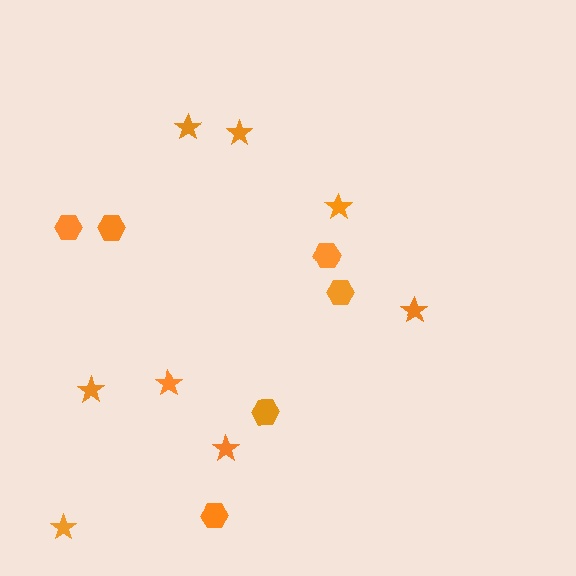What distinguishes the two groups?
There are 2 groups: one group of stars (8) and one group of hexagons (6).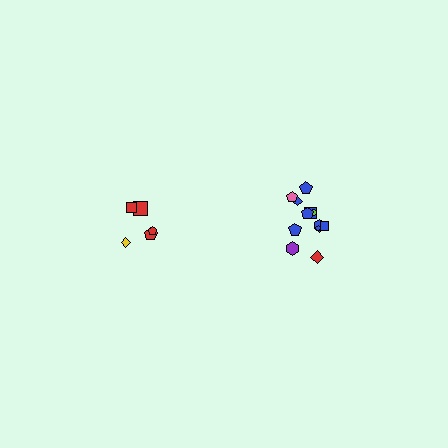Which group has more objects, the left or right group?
The right group.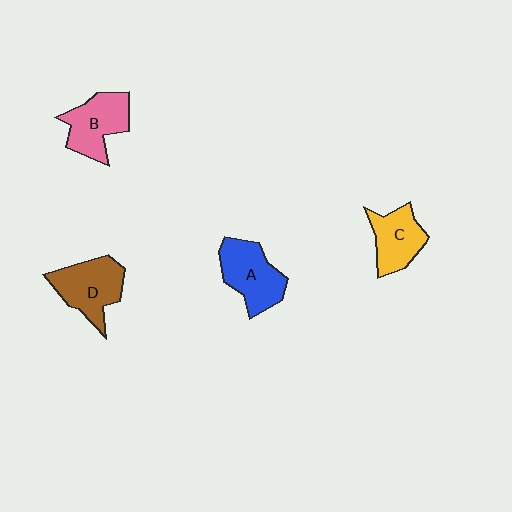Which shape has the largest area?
Shape D (brown).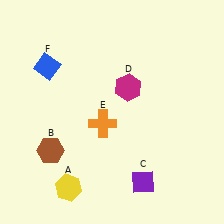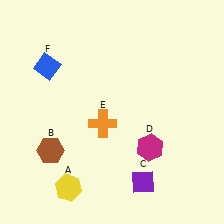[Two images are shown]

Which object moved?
The magenta hexagon (D) moved down.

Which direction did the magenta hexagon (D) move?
The magenta hexagon (D) moved down.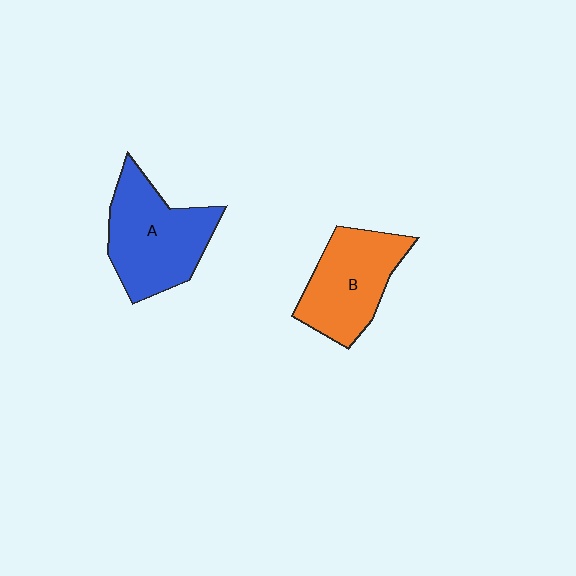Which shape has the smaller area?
Shape B (orange).